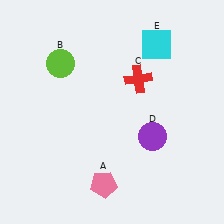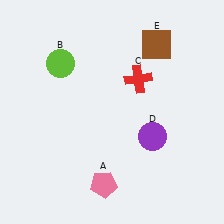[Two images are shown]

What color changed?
The square (E) changed from cyan in Image 1 to brown in Image 2.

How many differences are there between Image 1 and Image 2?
There is 1 difference between the two images.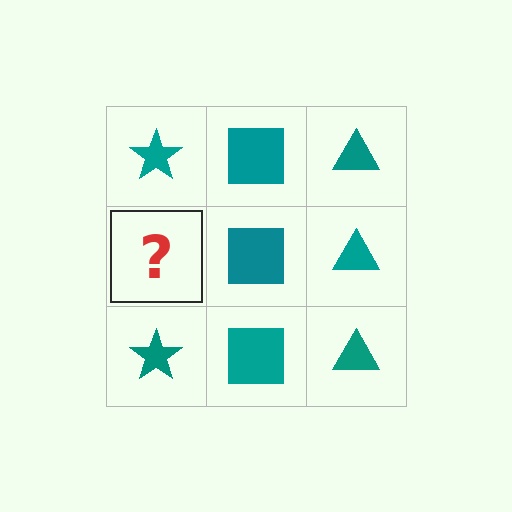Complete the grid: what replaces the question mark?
The question mark should be replaced with a teal star.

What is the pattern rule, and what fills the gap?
The rule is that each column has a consistent shape. The gap should be filled with a teal star.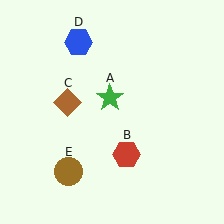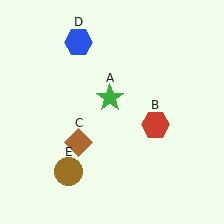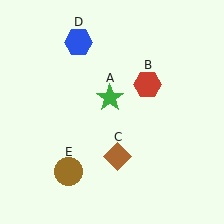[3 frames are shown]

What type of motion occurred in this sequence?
The red hexagon (object B), brown diamond (object C) rotated counterclockwise around the center of the scene.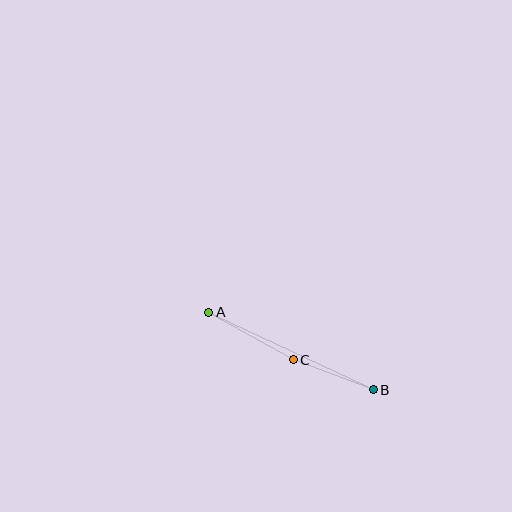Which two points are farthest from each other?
Points A and B are farthest from each other.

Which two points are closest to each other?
Points B and C are closest to each other.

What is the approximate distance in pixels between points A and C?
The distance between A and C is approximately 97 pixels.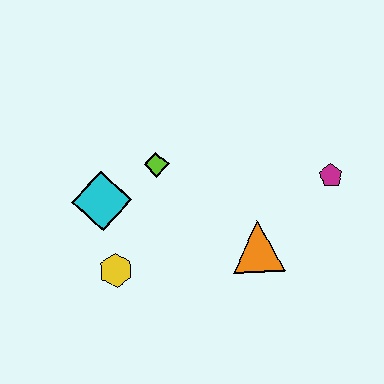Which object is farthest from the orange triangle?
The cyan diamond is farthest from the orange triangle.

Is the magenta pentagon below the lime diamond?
Yes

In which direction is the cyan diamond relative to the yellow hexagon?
The cyan diamond is above the yellow hexagon.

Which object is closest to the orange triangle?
The magenta pentagon is closest to the orange triangle.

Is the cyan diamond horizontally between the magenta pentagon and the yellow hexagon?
No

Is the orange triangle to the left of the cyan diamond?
No